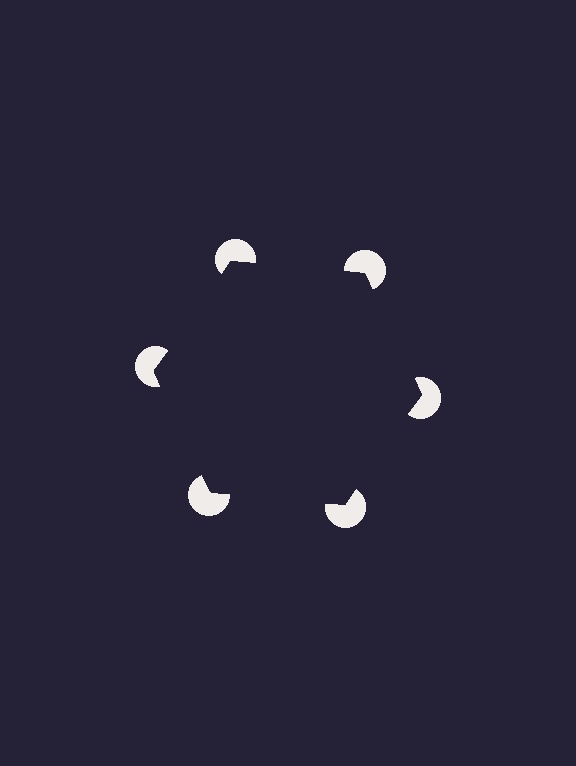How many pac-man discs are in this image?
There are 6 — one at each vertex of the illusory hexagon.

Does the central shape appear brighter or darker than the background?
It typically appears slightly darker than the background, even though no actual brightness change is drawn.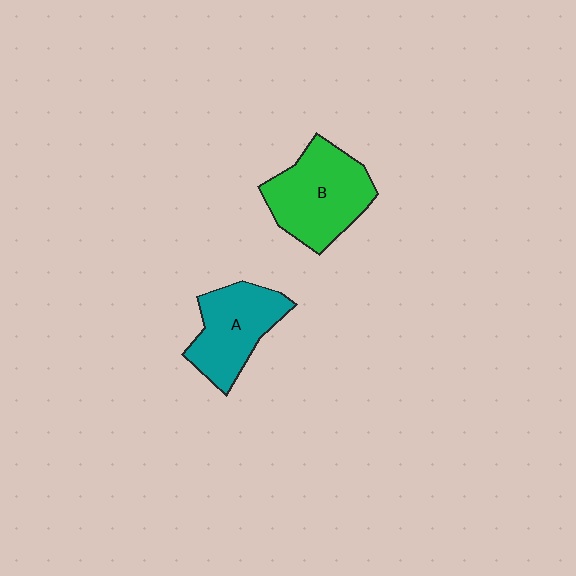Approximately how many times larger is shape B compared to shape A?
Approximately 1.2 times.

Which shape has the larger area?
Shape B (green).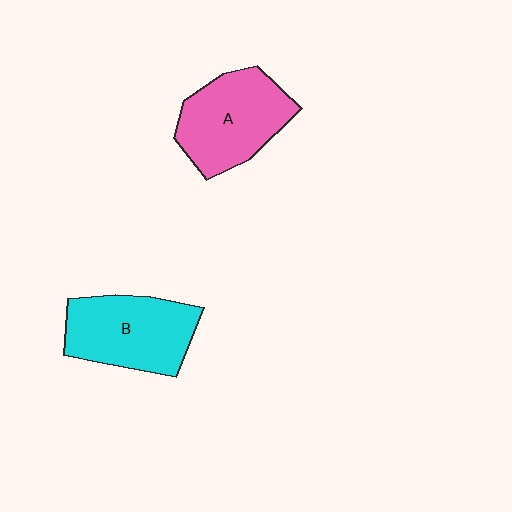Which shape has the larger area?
Shape B (cyan).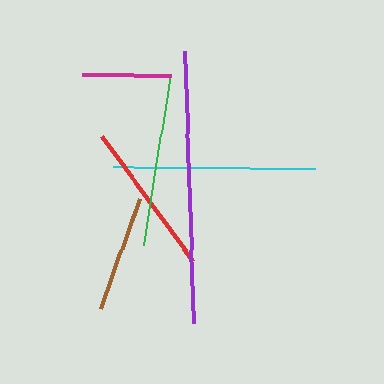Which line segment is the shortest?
The magenta line is the shortest at approximately 90 pixels.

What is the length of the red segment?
The red segment is approximately 155 pixels long.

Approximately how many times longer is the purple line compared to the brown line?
The purple line is approximately 2.3 times the length of the brown line.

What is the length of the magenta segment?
The magenta segment is approximately 90 pixels long.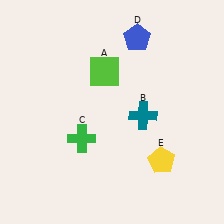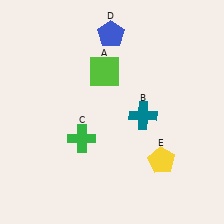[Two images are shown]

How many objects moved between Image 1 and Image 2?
1 object moved between the two images.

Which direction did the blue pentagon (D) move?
The blue pentagon (D) moved left.